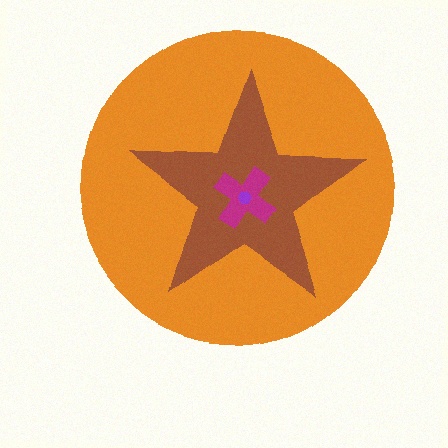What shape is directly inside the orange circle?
The brown star.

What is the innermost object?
The purple hexagon.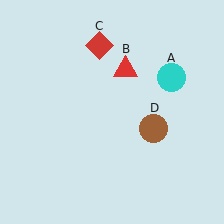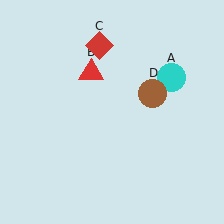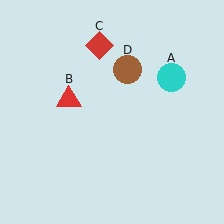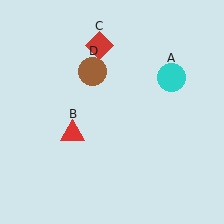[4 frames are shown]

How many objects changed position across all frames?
2 objects changed position: red triangle (object B), brown circle (object D).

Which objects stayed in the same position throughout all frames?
Cyan circle (object A) and red diamond (object C) remained stationary.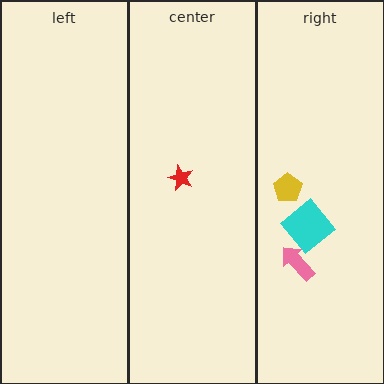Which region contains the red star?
The center region.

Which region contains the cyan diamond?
The right region.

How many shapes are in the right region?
3.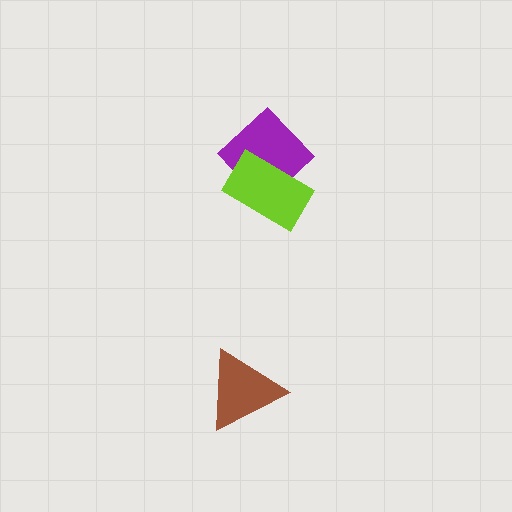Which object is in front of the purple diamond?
The lime rectangle is in front of the purple diamond.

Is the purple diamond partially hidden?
Yes, it is partially covered by another shape.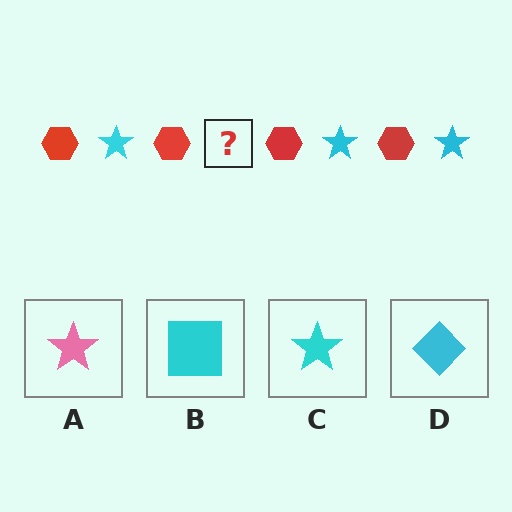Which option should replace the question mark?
Option C.